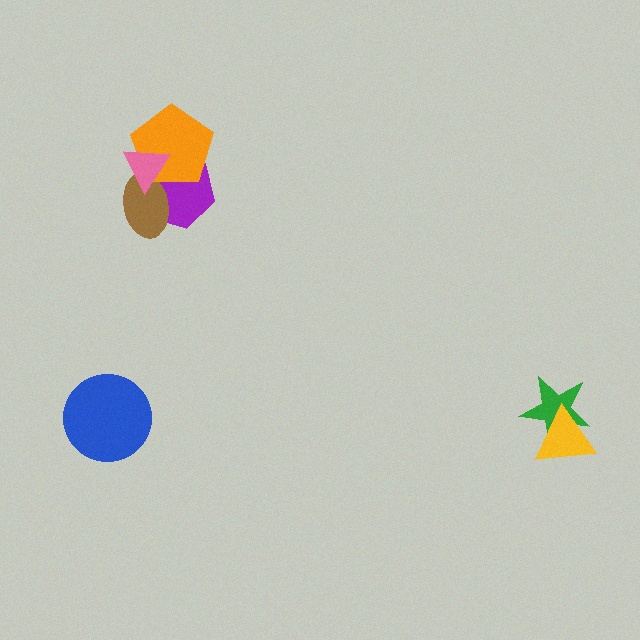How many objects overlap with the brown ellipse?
3 objects overlap with the brown ellipse.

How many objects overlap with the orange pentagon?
3 objects overlap with the orange pentagon.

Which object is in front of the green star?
The yellow triangle is in front of the green star.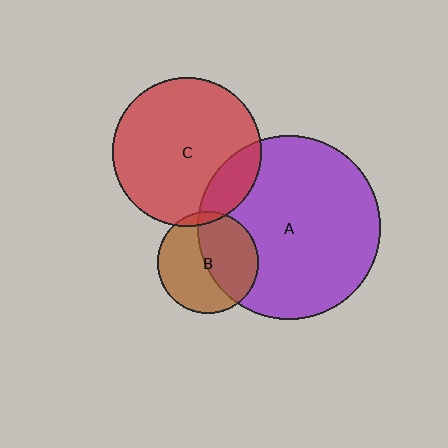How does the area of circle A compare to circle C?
Approximately 1.5 times.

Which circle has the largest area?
Circle A (purple).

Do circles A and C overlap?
Yes.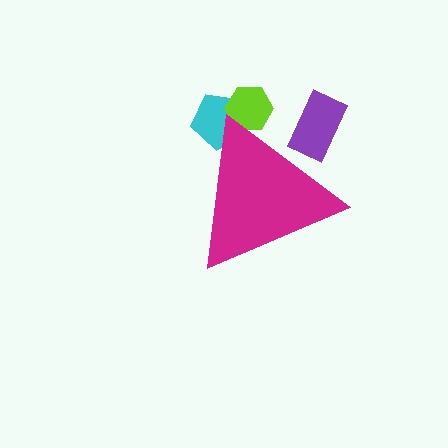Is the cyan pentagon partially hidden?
Yes, the cyan pentagon is partially hidden behind the magenta triangle.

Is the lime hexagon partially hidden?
Yes, the lime hexagon is partially hidden behind the magenta triangle.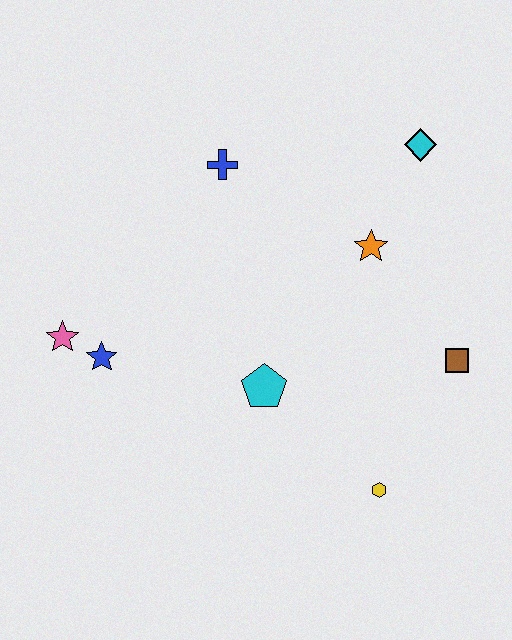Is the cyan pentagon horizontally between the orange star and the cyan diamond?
No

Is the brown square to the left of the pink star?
No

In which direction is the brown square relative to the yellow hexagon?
The brown square is above the yellow hexagon.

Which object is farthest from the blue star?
The cyan diamond is farthest from the blue star.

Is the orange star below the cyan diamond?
Yes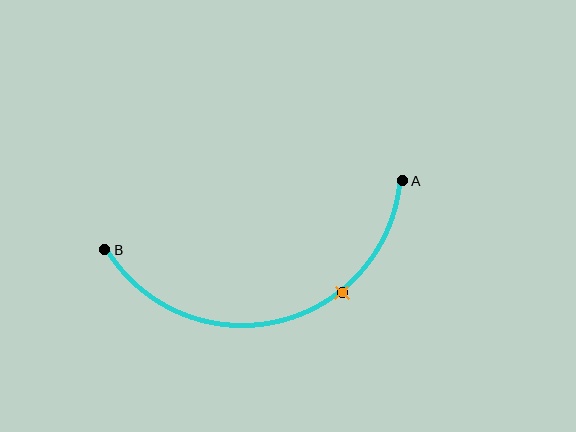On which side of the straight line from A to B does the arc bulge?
The arc bulges below the straight line connecting A and B.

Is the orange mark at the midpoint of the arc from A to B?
No. The orange mark lies on the arc but is closer to endpoint A. The arc midpoint would be at the point on the curve equidistant along the arc from both A and B.